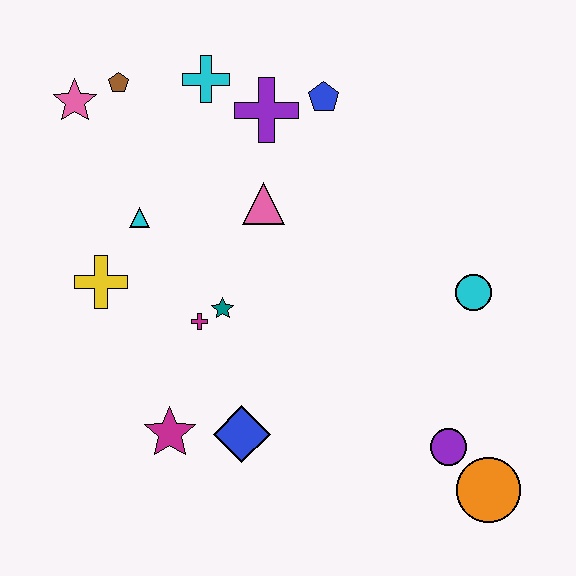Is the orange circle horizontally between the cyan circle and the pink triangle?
No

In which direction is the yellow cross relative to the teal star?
The yellow cross is to the left of the teal star.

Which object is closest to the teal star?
The magenta cross is closest to the teal star.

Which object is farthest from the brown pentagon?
The orange circle is farthest from the brown pentagon.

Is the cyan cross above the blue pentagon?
Yes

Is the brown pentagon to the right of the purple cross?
No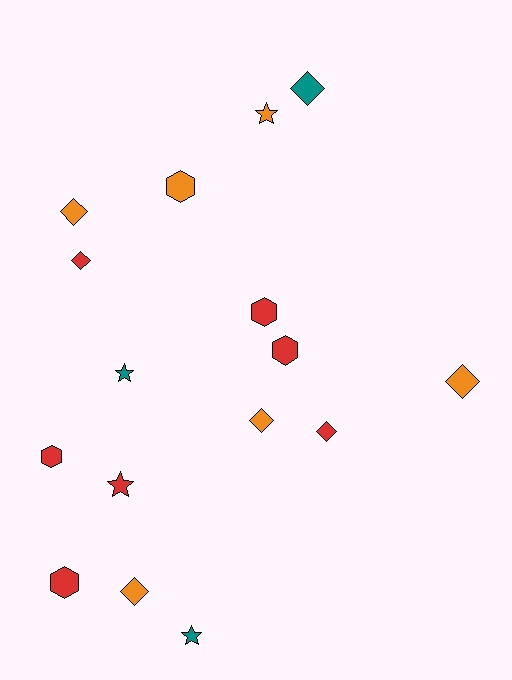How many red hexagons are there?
There are 4 red hexagons.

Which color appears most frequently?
Red, with 7 objects.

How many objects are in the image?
There are 16 objects.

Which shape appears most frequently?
Diamond, with 7 objects.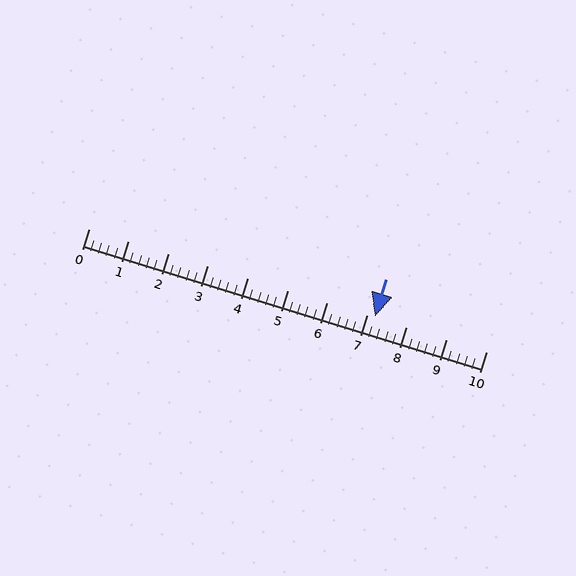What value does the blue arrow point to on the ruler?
The blue arrow points to approximately 7.2.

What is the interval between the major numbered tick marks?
The major tick marks are spaced 1 units apart.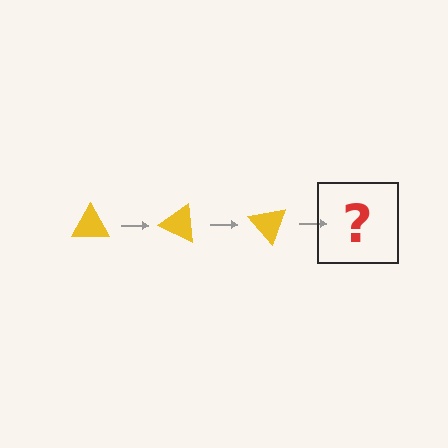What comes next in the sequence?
The next element should be a yellow triangle rotated 75 degrees.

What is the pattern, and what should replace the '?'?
The pattern is that the triangle rotates 25 degrees each step. The '?' should be a yellow triangle rotated 75 degrees.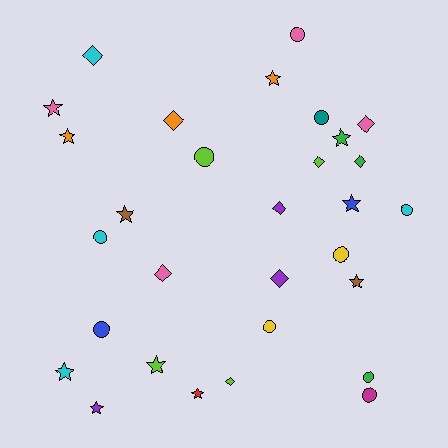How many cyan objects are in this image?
There are 4 cyan objects.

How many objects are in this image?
There are 30 objects.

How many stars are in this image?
There are 11 stars.